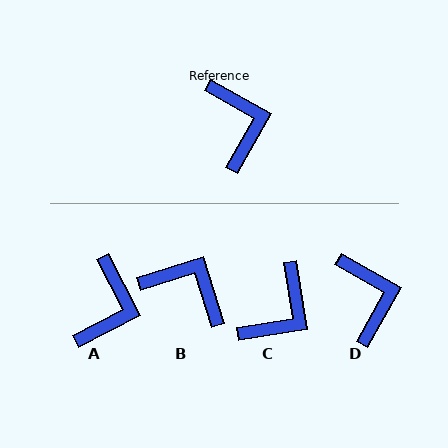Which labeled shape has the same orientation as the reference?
D.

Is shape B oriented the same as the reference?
No, it is off by about 47 degrees.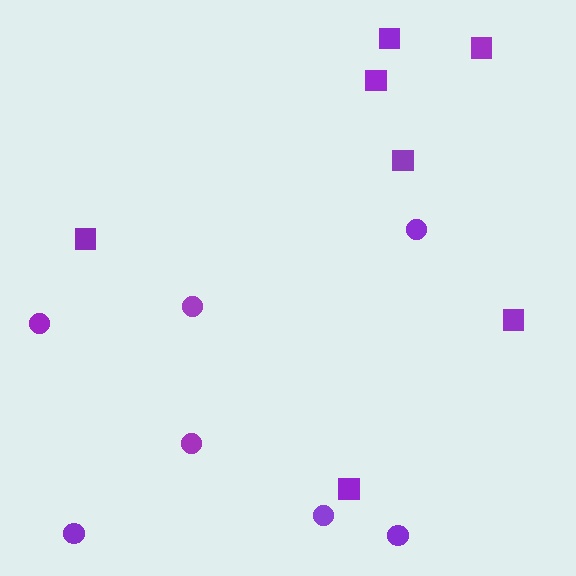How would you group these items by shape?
There are 2 groups: one group of squares (7) and one group of circles (7).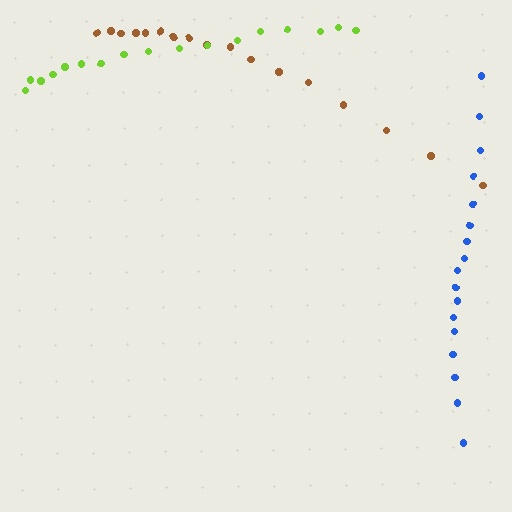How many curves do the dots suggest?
There are 3 distinct paths.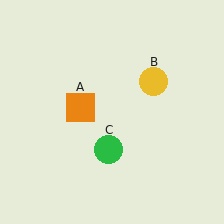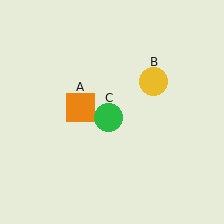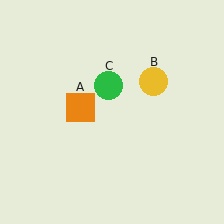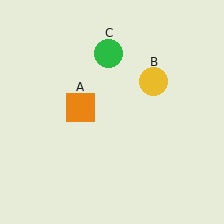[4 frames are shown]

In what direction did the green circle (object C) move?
The green circle (object C) moved up.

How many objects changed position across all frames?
1 object changed position: green circle (object C).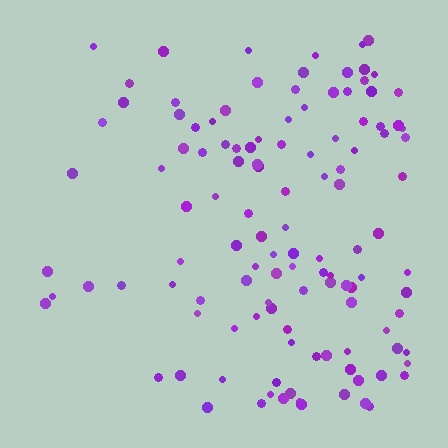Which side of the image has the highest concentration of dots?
The right.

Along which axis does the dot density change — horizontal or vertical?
Horizontal.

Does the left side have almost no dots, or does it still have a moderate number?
Still a moderate number, just noticeably fewer than the right.